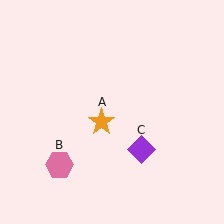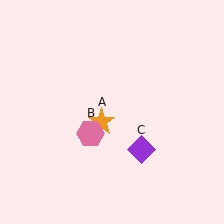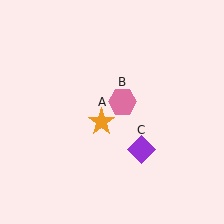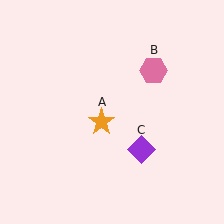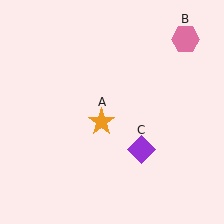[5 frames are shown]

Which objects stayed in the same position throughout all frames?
Orange star (object A) and purple diamond (object C) remained stationary.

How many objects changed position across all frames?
1 object changed position: pink hexagon (object B).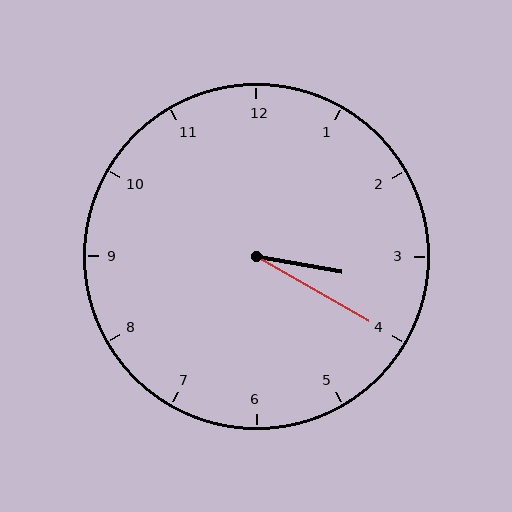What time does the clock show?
3:20.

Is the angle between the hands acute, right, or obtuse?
It is acute.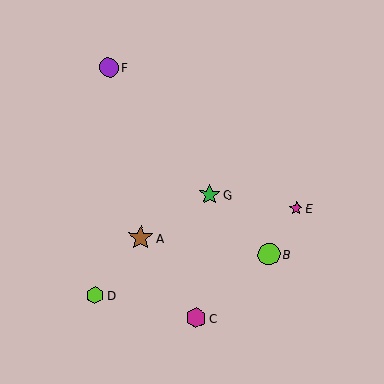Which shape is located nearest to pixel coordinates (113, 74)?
The purple circle (labeled F) at (109, 68) is nearest to that location.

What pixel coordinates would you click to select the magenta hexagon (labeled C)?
Click at (196, 318) to select the magenta hexagon C.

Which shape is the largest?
The brown star (labeled A) is the largest.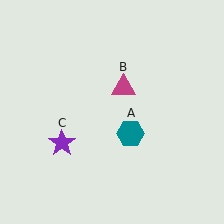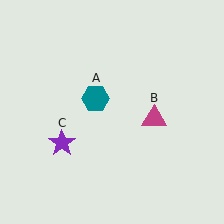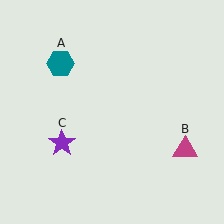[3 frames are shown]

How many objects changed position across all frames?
2 objects changed position: teal hexagon (object A), magenta triangle (object B).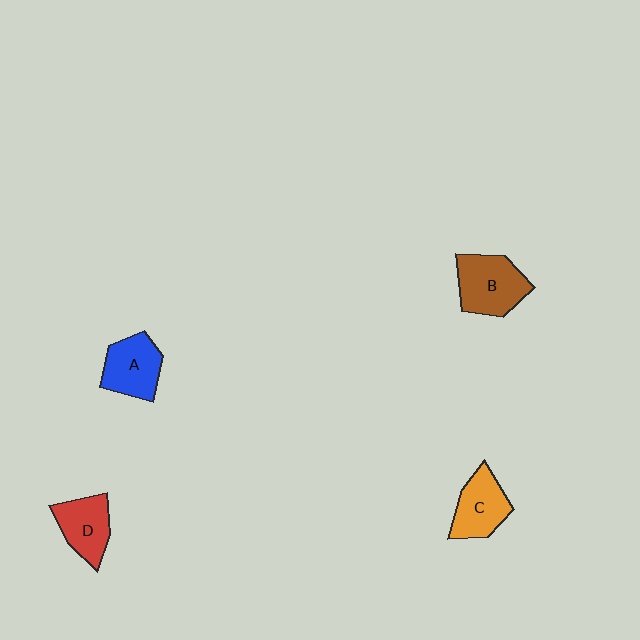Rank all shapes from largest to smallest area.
From largest to smallest: B (brown), A (blue), C (orange), D (red).